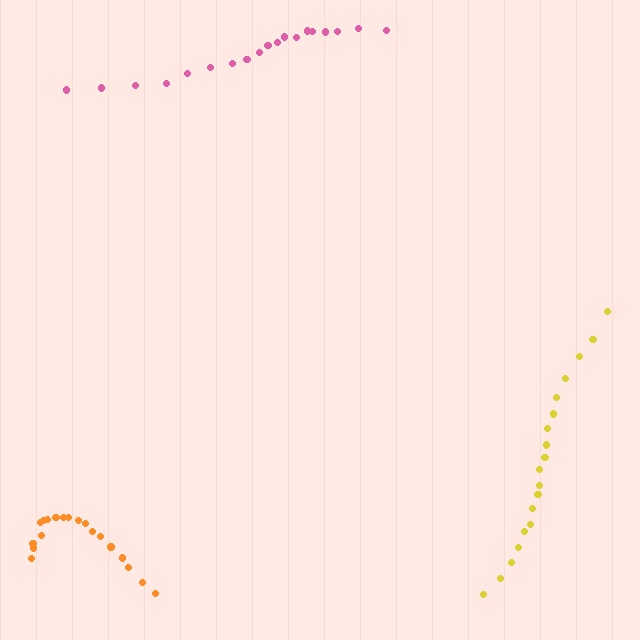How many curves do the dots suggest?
There are 3 distinct paths.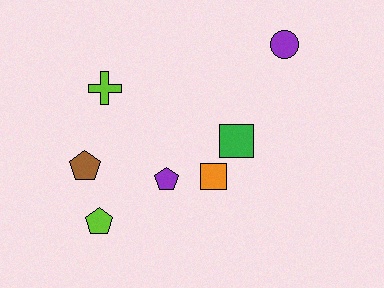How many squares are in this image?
There are 2 squares.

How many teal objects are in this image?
There are no teal objects.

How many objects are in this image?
There are 7 objects.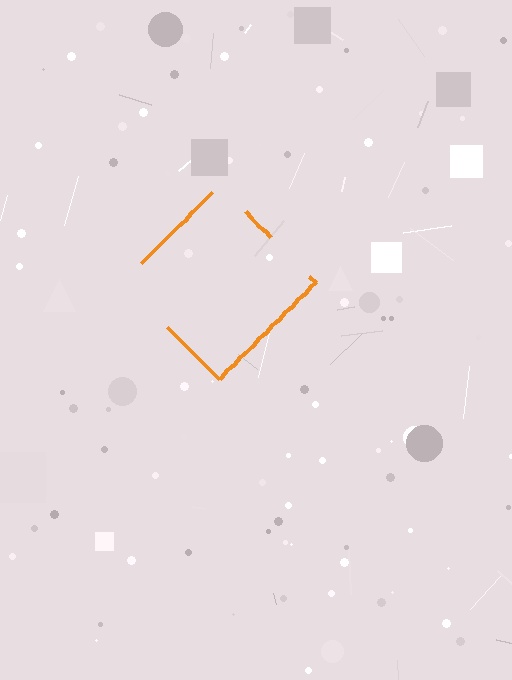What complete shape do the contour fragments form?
The contour fragments form a diamond.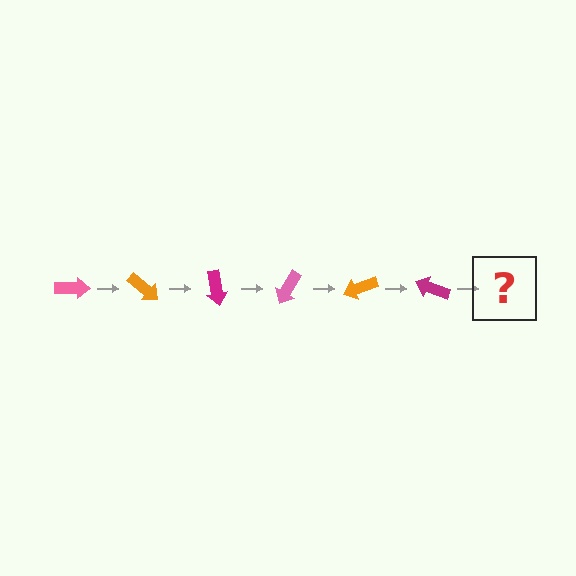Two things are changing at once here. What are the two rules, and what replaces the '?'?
The two rules are that it rotates 40 degrees each step and the color cycles through pink, orange, and magenta. The '?' should be a pink arrow, rotated 240 degrees from the start.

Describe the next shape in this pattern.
It should be a pink arrow, rotated 240 degrees from the start.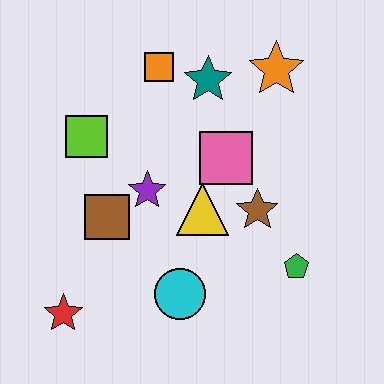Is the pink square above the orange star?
No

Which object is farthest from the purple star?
The orange star is farthest from the purple star.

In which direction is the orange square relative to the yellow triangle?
The orange square is above the yellow triangle.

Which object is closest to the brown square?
The purple star is closest to the brown square.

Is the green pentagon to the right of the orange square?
Yes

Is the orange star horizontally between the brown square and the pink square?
No